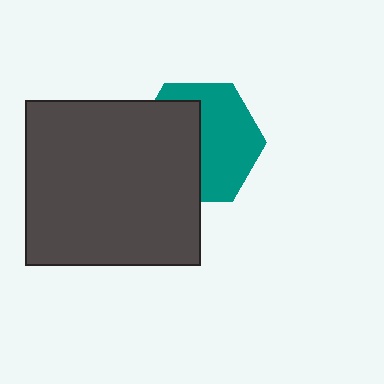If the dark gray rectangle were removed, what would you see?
You would see the complete teal hexagon.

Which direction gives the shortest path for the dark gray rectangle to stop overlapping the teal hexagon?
Moving left gives the shortest separation.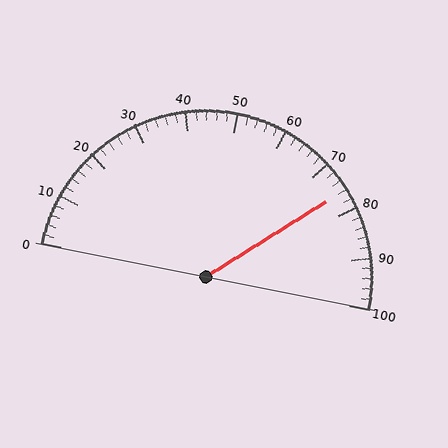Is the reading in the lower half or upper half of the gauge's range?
The reading is in the upper half of the range (0 to 100).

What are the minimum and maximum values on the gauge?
The gauge ranges from 0 to 100.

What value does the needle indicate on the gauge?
The needle indicates approximately 76.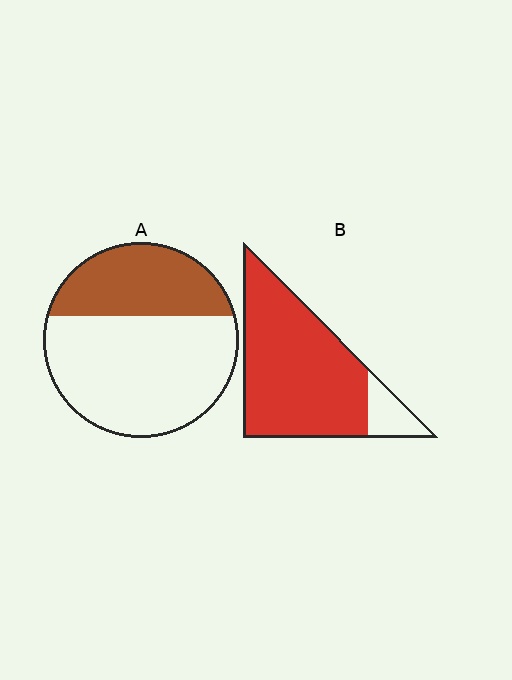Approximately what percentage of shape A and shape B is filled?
A is approximately 35% and B is approximately 85%.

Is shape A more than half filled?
No.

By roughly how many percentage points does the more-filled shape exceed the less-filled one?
By roughly 55 percentage points (B over A).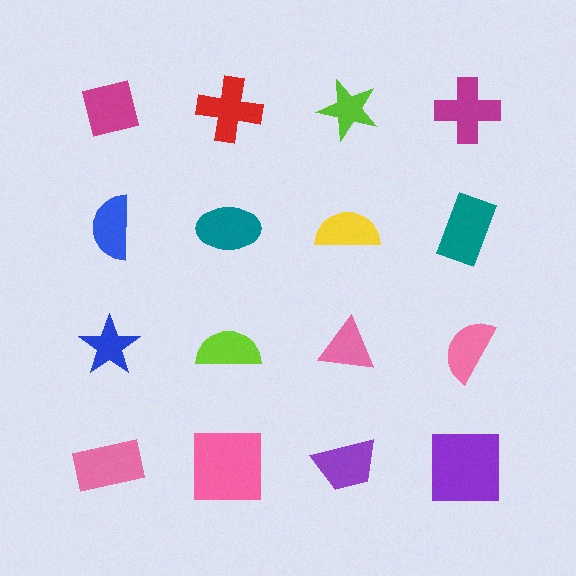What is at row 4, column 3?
A purple trapezoid.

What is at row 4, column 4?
A purple square.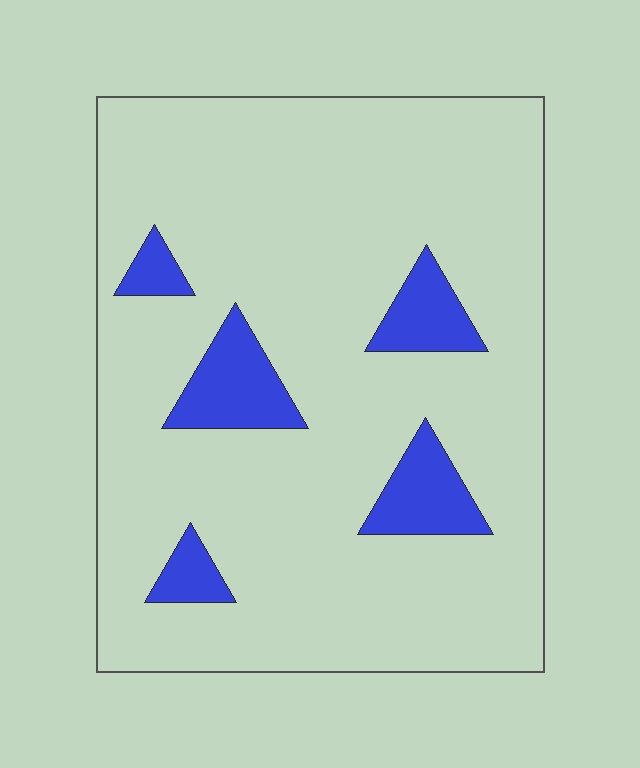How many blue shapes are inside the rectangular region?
5.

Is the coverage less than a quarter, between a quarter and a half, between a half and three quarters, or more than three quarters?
Less than a quarter.